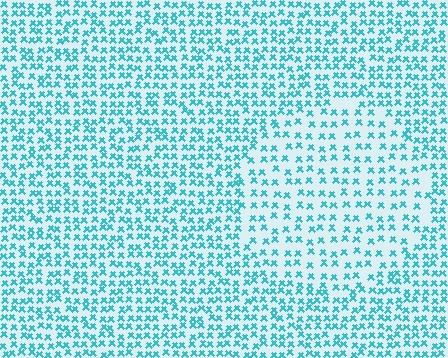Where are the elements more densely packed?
The elements are more densely packed outside the circle boundary.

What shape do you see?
I see a circle.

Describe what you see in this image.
The image contains small cyan elements arranged at two different densities. A circle-shaped region is visible where the elements are less densely packed than the surrounding area.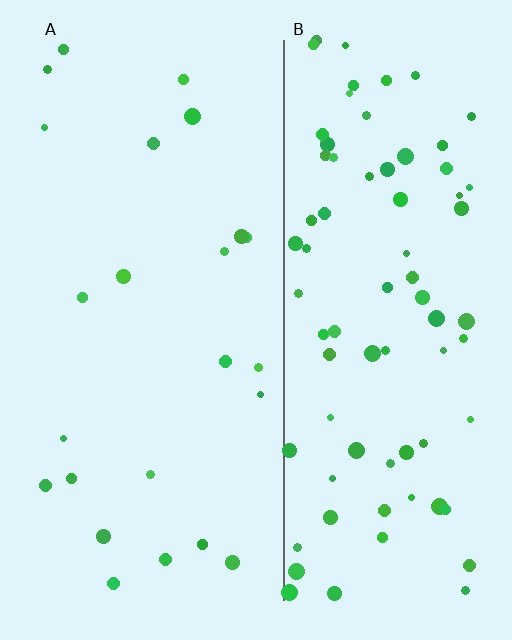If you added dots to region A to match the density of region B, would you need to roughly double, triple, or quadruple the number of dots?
Approximately triple.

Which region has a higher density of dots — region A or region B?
B (the right).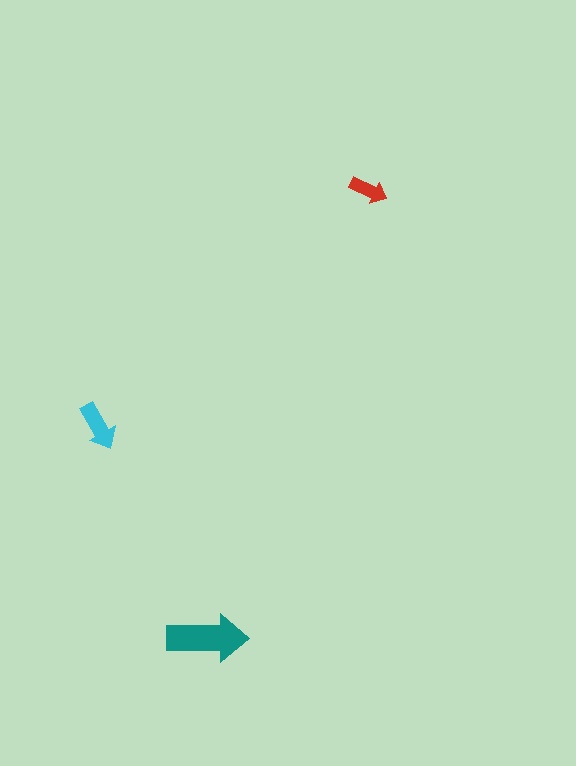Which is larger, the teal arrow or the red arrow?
The teal one.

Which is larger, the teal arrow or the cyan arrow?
The teal one.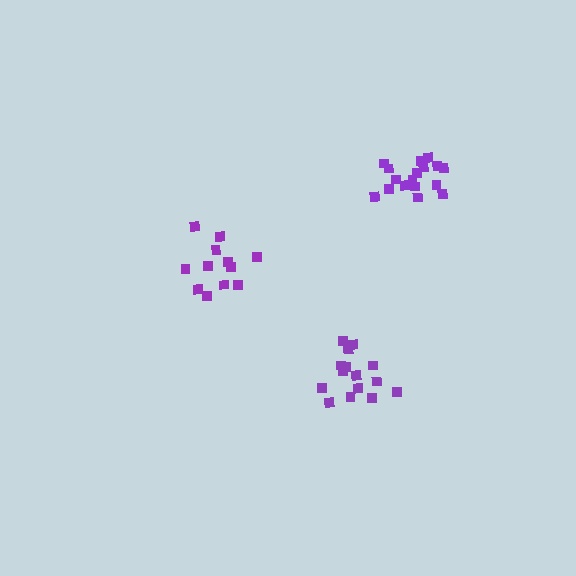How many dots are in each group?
Group 1: 12 dots, Group 2: 17 dots, Group 3: 15 dots (44 total).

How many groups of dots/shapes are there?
There are 3 groups.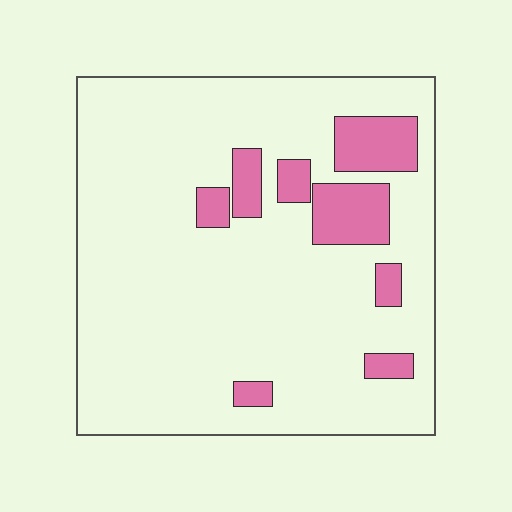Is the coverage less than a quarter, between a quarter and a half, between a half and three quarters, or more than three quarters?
Less than a quarter.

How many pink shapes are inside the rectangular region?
8.